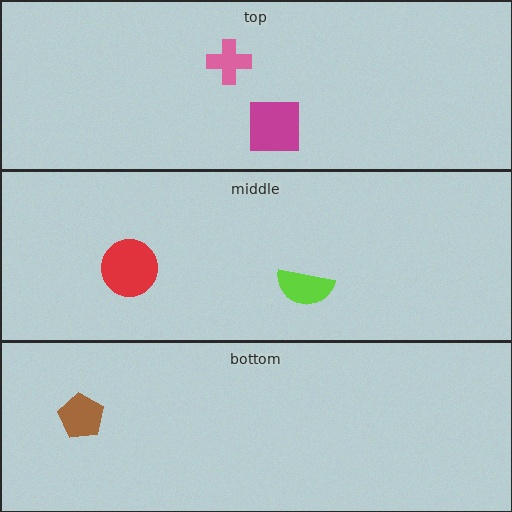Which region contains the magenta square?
The top region.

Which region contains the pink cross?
The top region.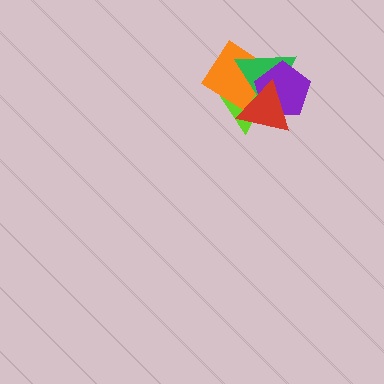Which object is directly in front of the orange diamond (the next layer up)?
The green triangle is directly in front of the orange diamond.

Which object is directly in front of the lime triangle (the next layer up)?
The orange diamond is directly in front of the lime triangle.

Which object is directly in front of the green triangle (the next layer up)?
The purple pentagon is directly in front of the green triangle.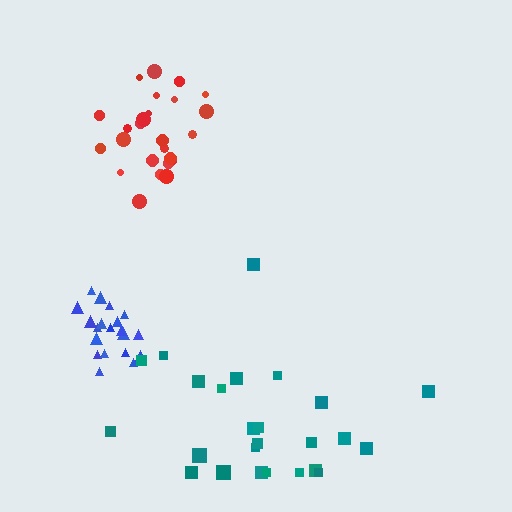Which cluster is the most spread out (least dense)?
Teal.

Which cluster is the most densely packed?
Blue.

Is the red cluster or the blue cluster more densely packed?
Blue.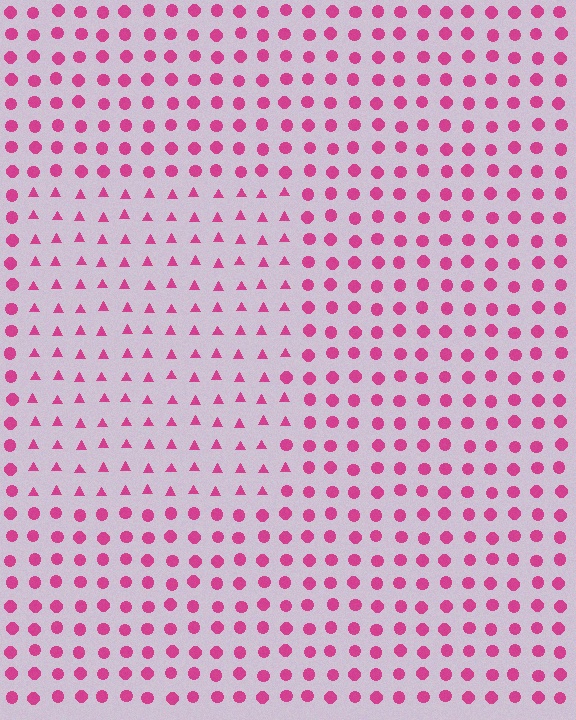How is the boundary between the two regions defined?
The boundary is defined by a change in element shape: triangles inside vs. circles outside. All elements share the same color and spacing.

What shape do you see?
I see a rectangle.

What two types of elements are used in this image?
The image uses triangles inside the rectangle region and circles outside it.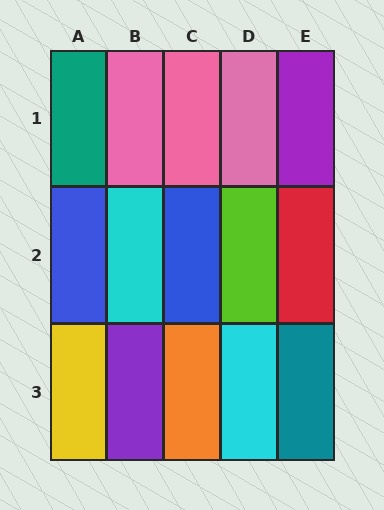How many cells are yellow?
1 cell is yellow.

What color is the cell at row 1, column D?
Pink.